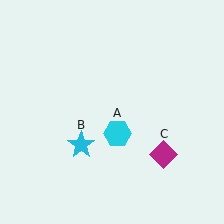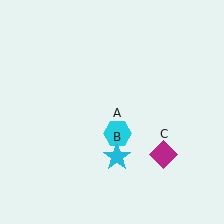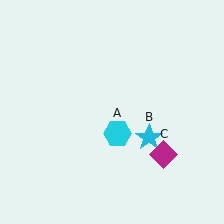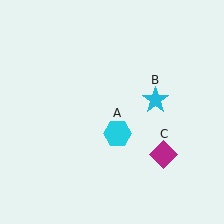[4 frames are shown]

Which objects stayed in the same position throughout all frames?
Cyan hexagon (object A) and magenta diamond (object C) remained stationary.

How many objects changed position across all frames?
1 object changed position: cyan star (object B).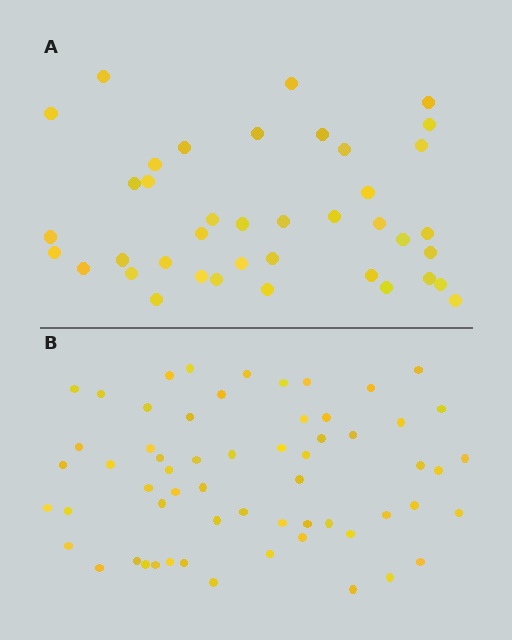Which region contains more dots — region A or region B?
Region B (the bottom region) has more dots.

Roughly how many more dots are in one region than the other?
Region B has approximately 20 more dots than region A.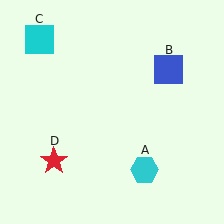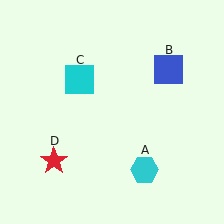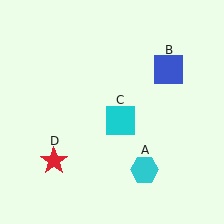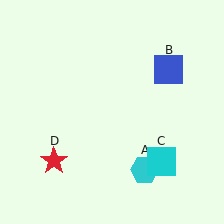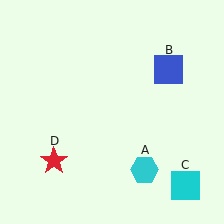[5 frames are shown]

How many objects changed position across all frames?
1 object changed position: cyan square (object C).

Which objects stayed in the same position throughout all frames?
Cyan hexagon (object A) and blue square (object B) and red star (object D) remained stationary.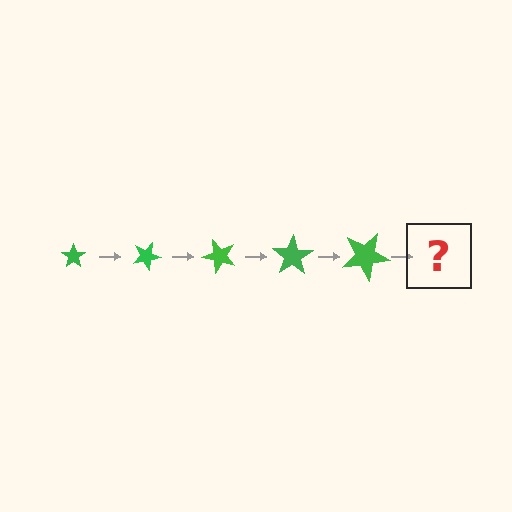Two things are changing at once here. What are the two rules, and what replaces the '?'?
The two rules are that the star grows larger each step and it rotates 25 degrees each step. The '?' should be a star, larger than the previous one and rotated 125 degrees from the start.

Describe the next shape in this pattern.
It should be a star, larger than the previous one and rotated 125 degrees from the start.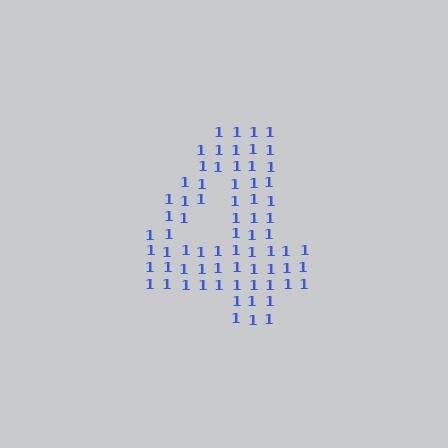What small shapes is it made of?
It is made of small digit 1's.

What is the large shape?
The large shape is the digit 4.